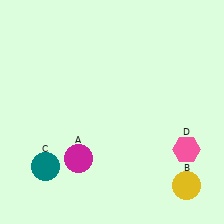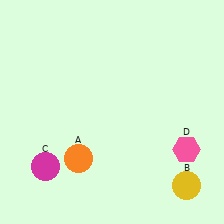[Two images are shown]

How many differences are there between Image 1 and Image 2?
There are 2 differences between the two images.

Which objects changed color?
A changed from magenta to orange. C changed from teal to magenta.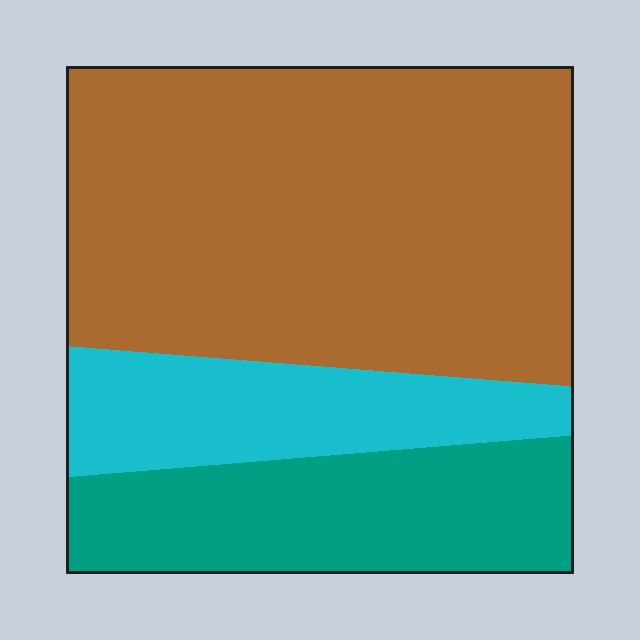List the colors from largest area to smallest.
From largest to smallest: brown, teal, cyan.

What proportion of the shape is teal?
Teal takes up about one quarter (1/4) of the shape.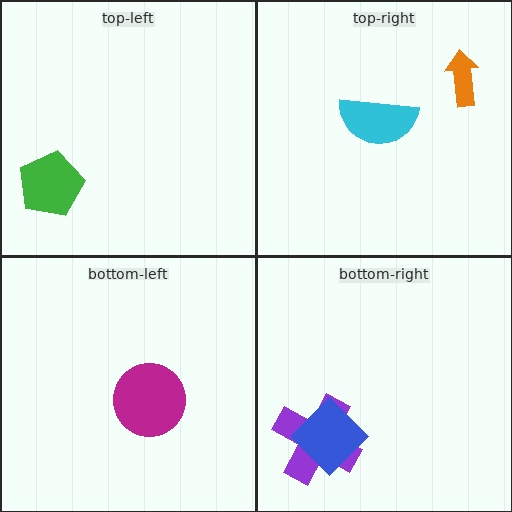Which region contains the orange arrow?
The top-right region.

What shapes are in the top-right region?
The orange arrow, the cyan semicircle.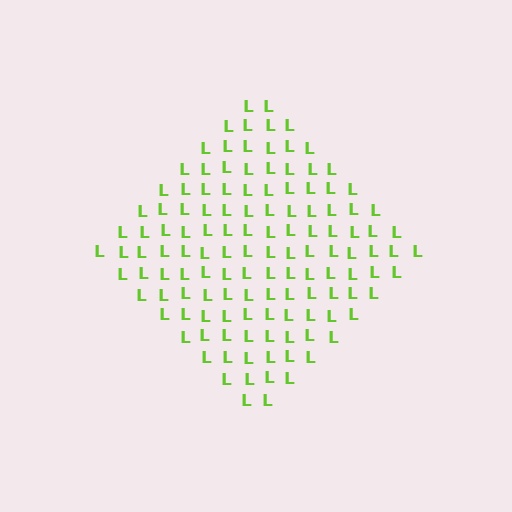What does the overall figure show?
The overall figure shows a diamond.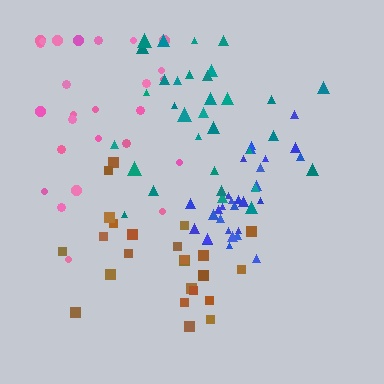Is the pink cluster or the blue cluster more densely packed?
Blue.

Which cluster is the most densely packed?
Blue.